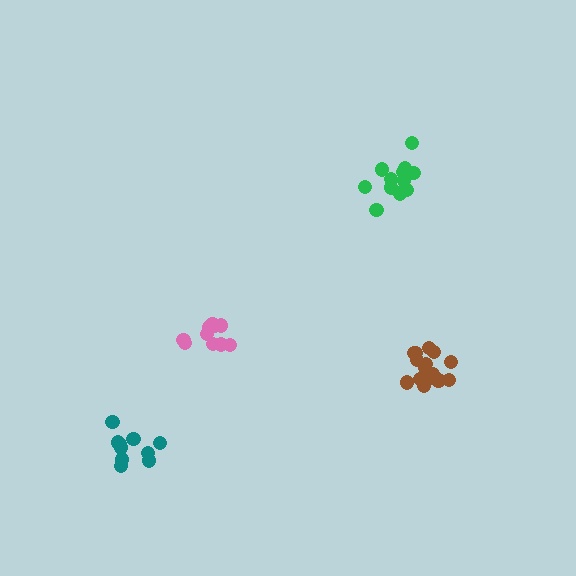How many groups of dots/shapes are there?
There are 4 groups.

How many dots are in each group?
Group 1: 15 dots, Group 2: 10 dots, Group 3: 12 dots, Group 4: 13 dots (50 total).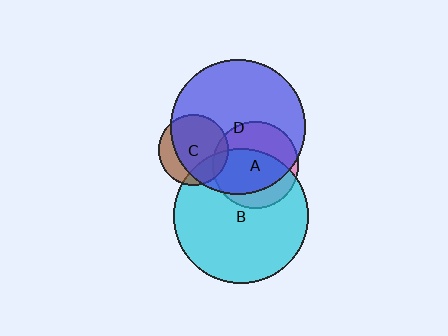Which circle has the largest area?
Circle B (cyan).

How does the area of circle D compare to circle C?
Approximately 3.7 times.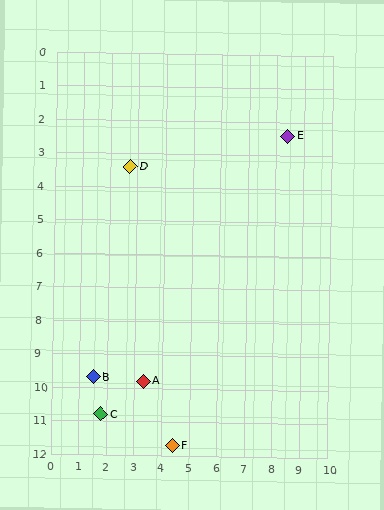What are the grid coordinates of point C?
Point C is at approximately (1.8, 10.8).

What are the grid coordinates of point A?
Point A is at approximately (3.3, 9.8).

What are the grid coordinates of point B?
Point B is at approximately (1.5, 9.7).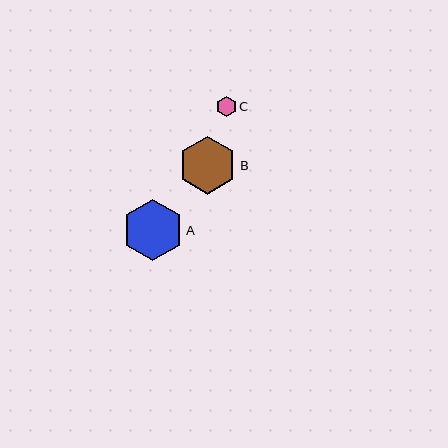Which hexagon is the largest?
Hexagon A is the largest with a size of approximately 61 pixels.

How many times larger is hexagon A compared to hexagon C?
Hexagon A is approximately 3.0 times the size of hexagon C.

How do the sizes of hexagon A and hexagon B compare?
Hexagon A and hexagon B are approximately the same size.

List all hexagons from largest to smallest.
From largest to smallest: A, B, C.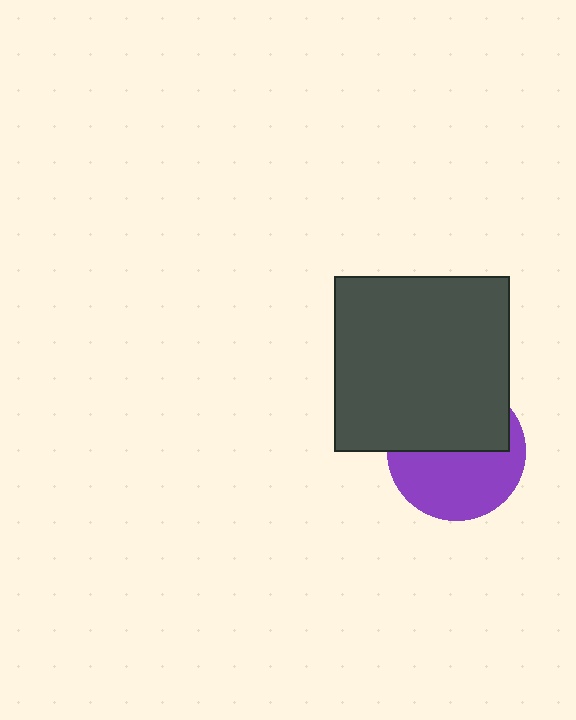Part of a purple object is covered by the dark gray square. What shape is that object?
It is a circle.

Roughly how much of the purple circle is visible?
About half of it is visible (roughly 53%).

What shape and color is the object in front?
The object in front is a dark gray square.